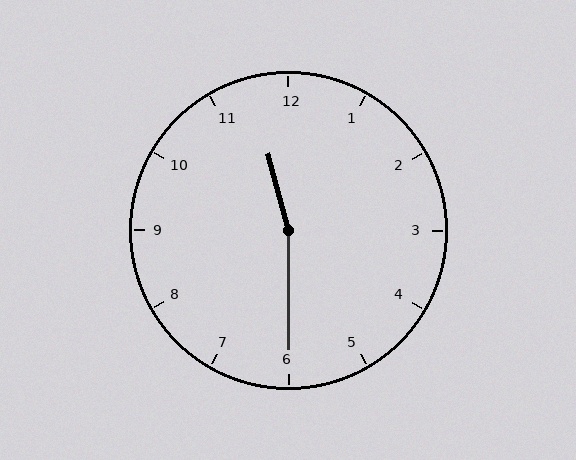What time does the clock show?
11:30.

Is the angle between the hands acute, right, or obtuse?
It is obtuse.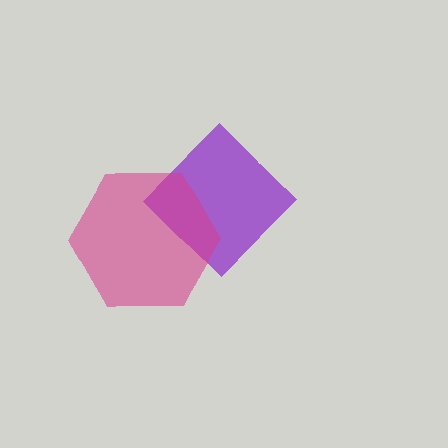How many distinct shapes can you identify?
There are 2 distinct shapes: a purple diamond, a magenta hexagon.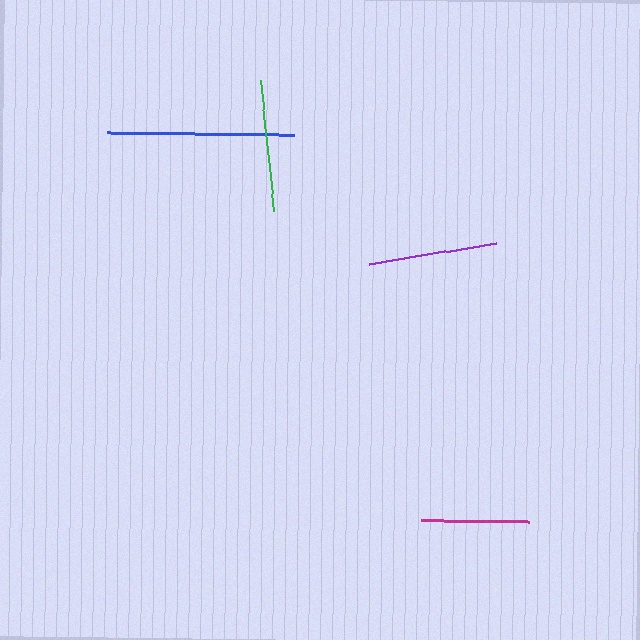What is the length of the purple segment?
The purple segment is approximately 129 pixels long.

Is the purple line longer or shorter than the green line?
The green line is longer than the purple line.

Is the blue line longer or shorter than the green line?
The blue line is longer than the green line.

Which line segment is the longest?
The blue line is the longest at approximately 187 pixels.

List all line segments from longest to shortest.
From longest to shortest: blue, green, purple, magenta.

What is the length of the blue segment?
The blue segment is approximately 187 pixels long.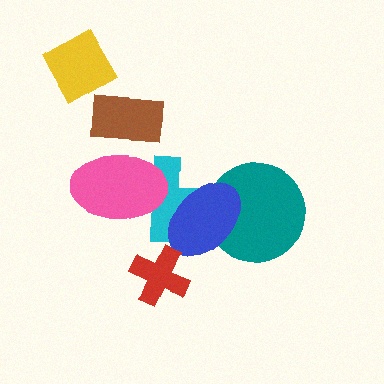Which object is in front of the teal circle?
The blue ellipse is in front of the teal circle.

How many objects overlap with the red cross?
0 objects overlap with the red cross.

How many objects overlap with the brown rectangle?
1 object overlaps with the brown rectangle.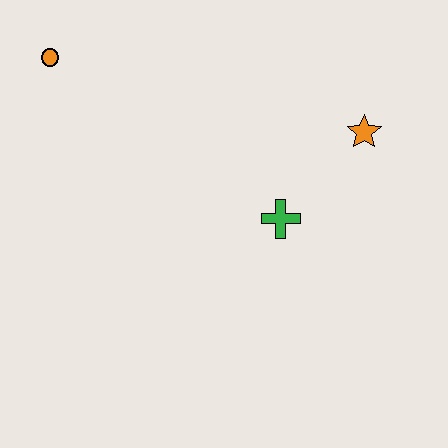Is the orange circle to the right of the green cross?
No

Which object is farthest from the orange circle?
The orange star is farthest from the orange circle.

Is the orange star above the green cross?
Yes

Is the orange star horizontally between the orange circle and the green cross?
No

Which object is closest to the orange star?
The green cross is closest to the orange star.